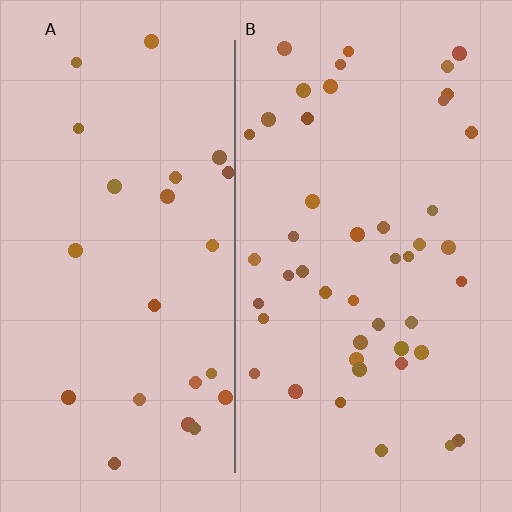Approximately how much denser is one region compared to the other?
Approximately 1.9× — region B over region A.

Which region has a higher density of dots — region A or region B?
B (the right).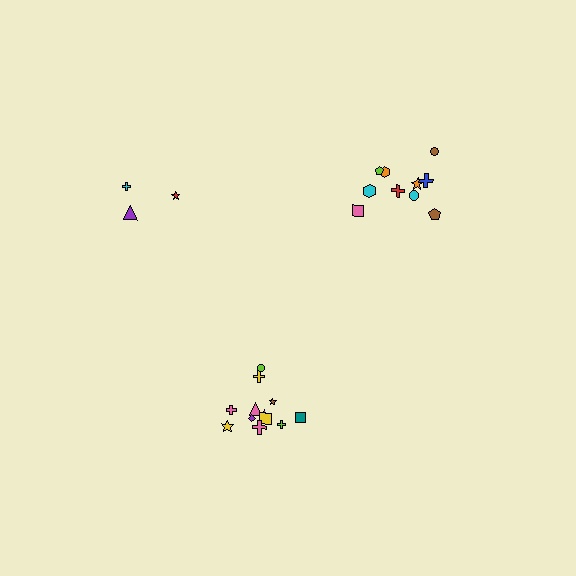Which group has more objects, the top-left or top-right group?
The top-right group.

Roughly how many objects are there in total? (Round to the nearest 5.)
Roughly 25 objects in total.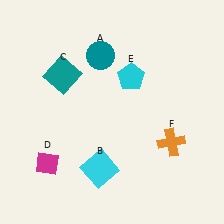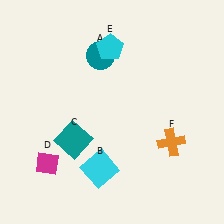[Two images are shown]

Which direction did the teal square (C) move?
The teal square (C) moved down.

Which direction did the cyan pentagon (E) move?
The cyan pentagon (E) moved up.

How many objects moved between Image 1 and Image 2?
2 objects moved between the two images.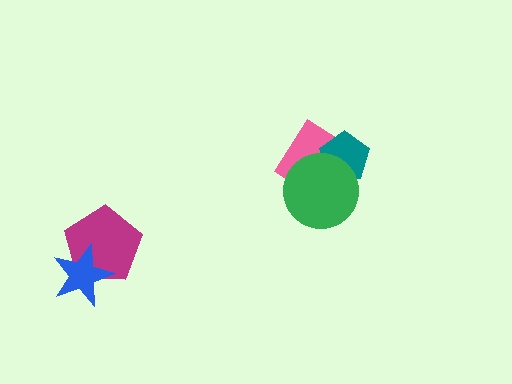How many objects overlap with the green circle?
2 objects overlap with the green circle.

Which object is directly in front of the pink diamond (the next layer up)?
The teal pentagon is directly in front of the pink diamond.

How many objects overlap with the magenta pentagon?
1 object overlaps with the magenta pentagon.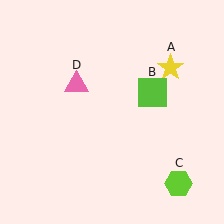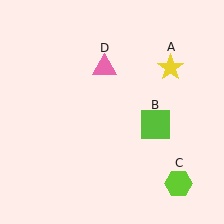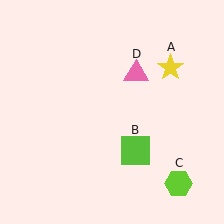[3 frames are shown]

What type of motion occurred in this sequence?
The lime square (object B), pink triangle (object D) rotated clockwise around the center of the scene.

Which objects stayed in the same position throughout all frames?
Yellow star (object A) and lime hexagon (object C) remained stationary.